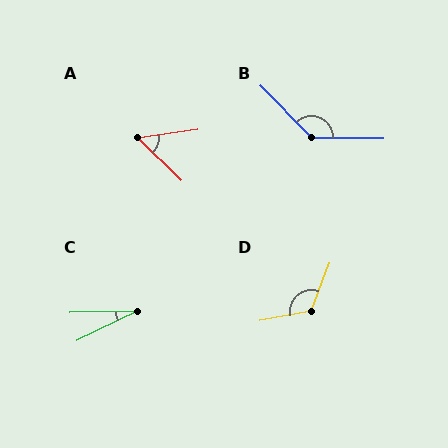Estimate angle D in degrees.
Approximately 121 degrees.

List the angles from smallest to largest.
C (24°), A (52°), D (121°), B (135°).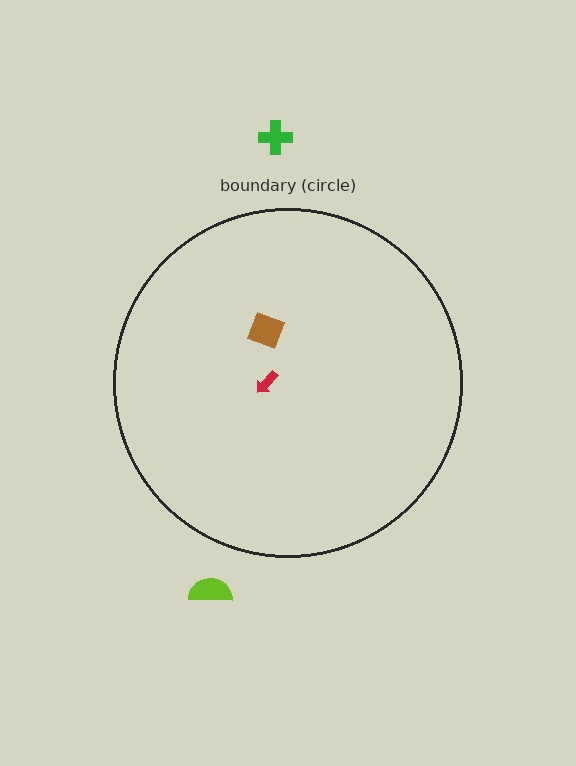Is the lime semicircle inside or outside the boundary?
Outside.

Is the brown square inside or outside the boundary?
Inside.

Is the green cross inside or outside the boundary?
Outside.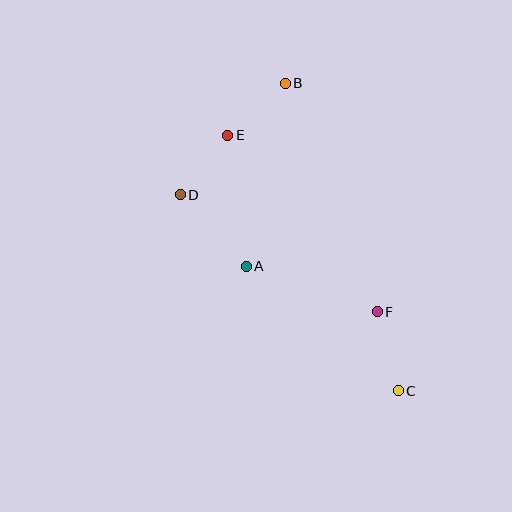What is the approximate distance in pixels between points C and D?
The distance between C and D is approximately 293 pixels.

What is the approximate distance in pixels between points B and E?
The distance between B and E is approximately 78 pixels.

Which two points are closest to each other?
Points D and E are closest to each other.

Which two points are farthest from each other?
Points B and C are farthest from each other.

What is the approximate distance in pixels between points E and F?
The distance between E and F is approximately 231 pixels.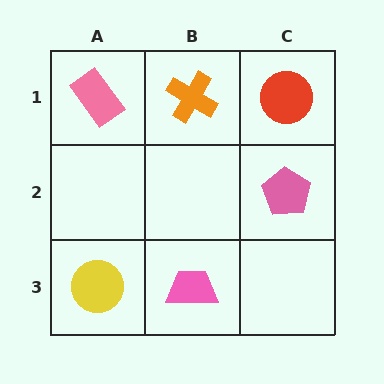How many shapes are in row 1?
3 shapes.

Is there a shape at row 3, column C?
No, that cell is empty.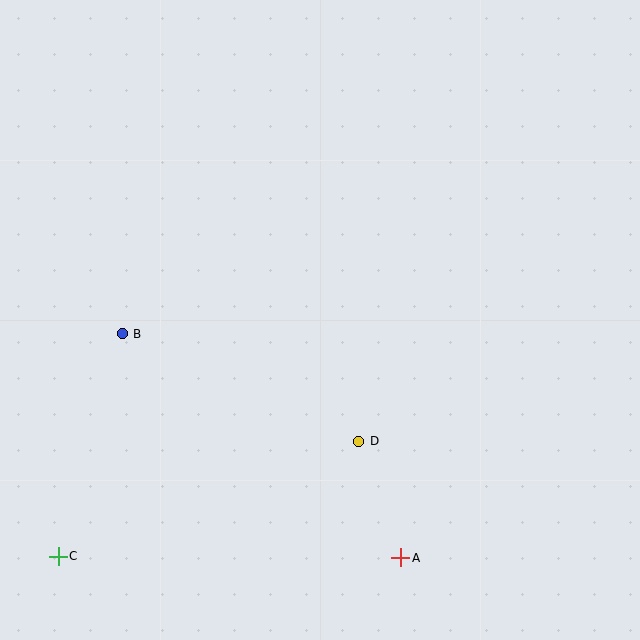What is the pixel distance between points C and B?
The distance between C and B is 232 pixels.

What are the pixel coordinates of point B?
Point B is at (122, 334).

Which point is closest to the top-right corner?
Point D is closest to the top-right corner.